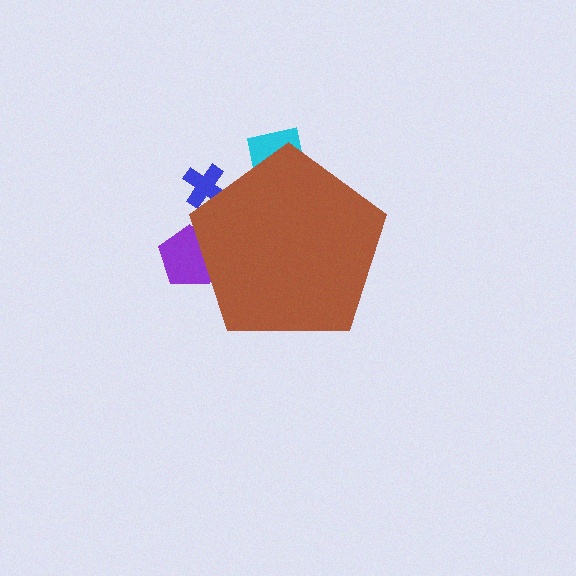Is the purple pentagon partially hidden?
Yes, the purple pentagon is partially hidden behind the brown pentagon.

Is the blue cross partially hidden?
Yes, the blue cross is partially hidden behind the brown pentagon.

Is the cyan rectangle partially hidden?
Yes, the cyan rectangle is partially hidden behind the brown pentagon.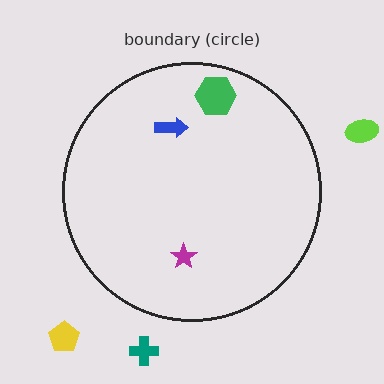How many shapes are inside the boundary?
3 inside, 3 outside.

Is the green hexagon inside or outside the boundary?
Inside.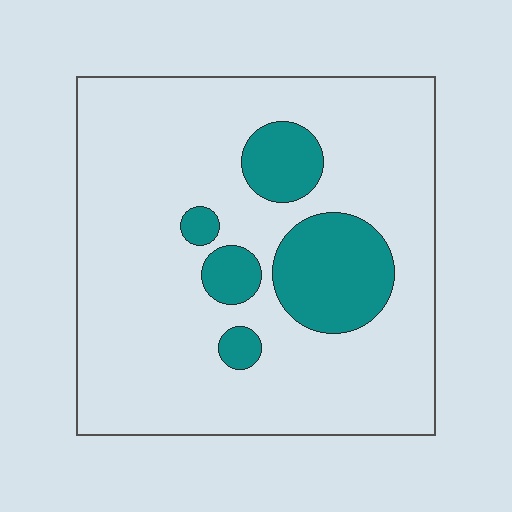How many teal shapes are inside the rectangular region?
5.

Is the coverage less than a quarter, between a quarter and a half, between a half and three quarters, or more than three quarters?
Less than a quarter.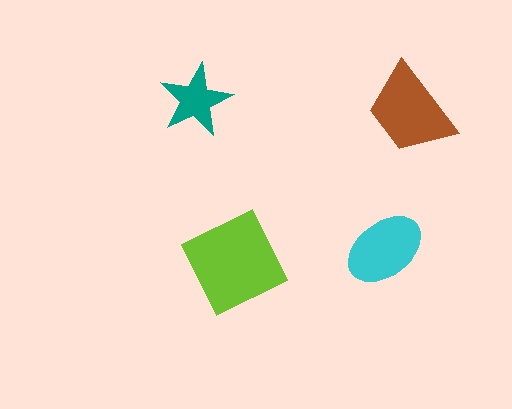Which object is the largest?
The lime square.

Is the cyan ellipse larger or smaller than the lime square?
Smaller.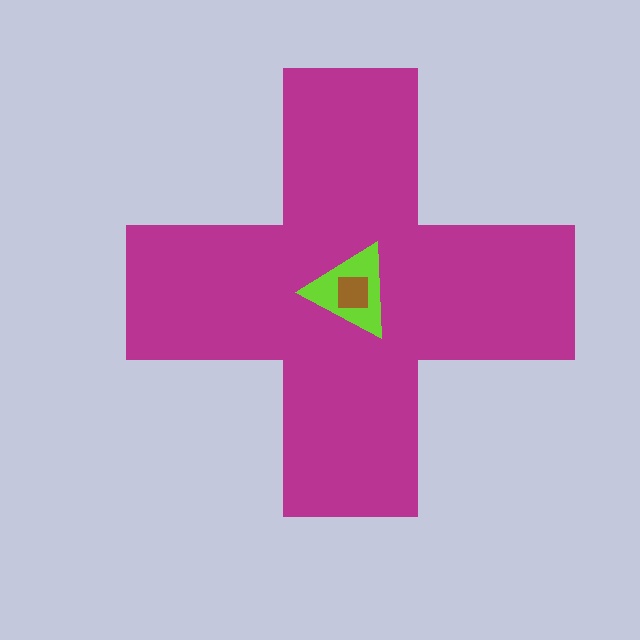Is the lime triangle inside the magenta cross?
Yes.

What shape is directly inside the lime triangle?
The brown square.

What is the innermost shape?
The brown square.